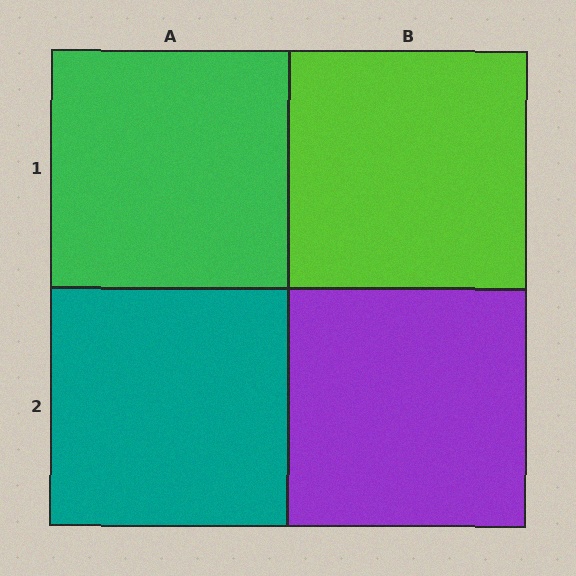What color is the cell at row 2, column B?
Purple.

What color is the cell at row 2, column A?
Teal.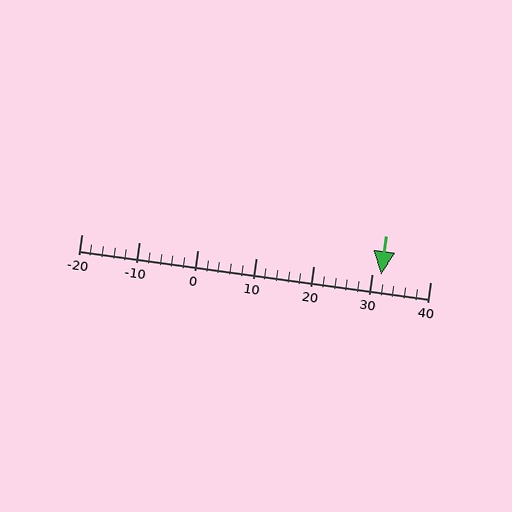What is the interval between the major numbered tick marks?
The major tick marks are spaced 10 units apart.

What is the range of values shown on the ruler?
The ruler shows values from -20 to 40.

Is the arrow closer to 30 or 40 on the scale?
The arrow is closer to 30.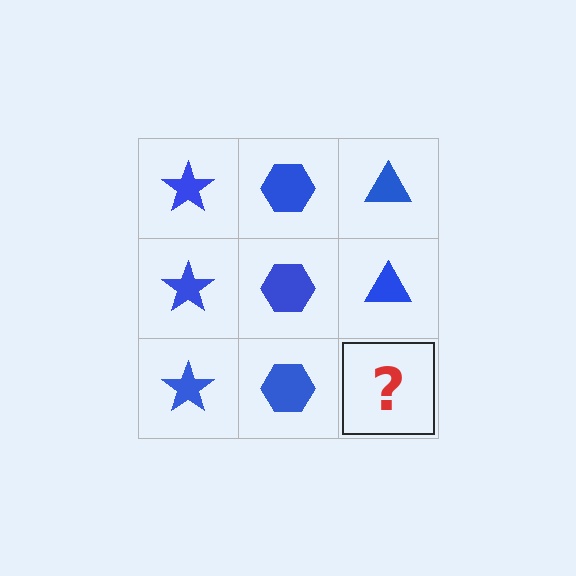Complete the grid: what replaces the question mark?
The question mark should be replaced with a blue triangle.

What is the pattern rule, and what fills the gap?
The rule is that each column has a consistent shape. The gap should be filled with a blue triangle.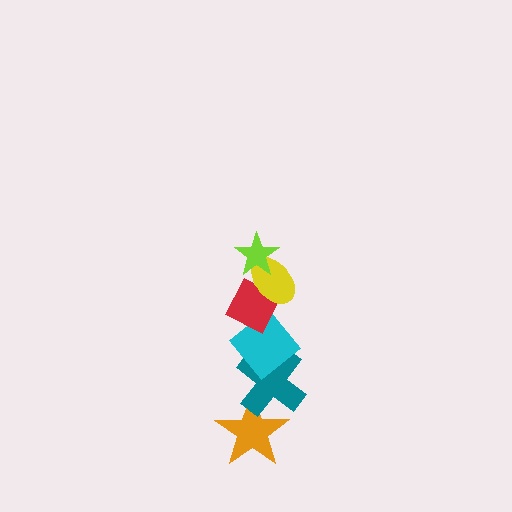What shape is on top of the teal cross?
The cyan diamond is on top of the teal cross.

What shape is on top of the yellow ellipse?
The lime star is on top of the yellow ellipse.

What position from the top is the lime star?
The lime star is 1st from the top.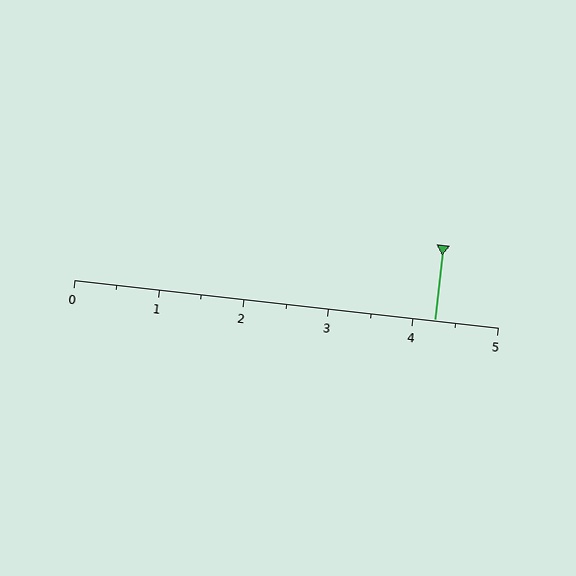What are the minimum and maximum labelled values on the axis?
The axis runs from 0 to 5.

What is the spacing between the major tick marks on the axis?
The major ticks are spaced 1 apart.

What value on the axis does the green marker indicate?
The marker indicates approximately 4.2.